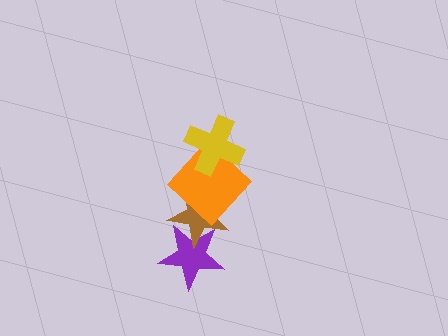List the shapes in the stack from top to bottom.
From top to bottom: the yellow cross, the orange diamond, the brown star, the purple star.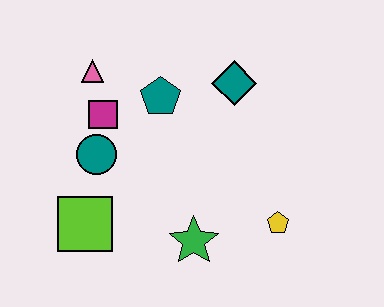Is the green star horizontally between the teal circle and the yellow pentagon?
Yes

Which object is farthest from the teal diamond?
The lime square is farthest from the teal diamond.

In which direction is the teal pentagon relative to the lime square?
The teal pentagon is above the lime square.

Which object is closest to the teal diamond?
The teal pentagon is closest to the teal diamond.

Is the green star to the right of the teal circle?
Yes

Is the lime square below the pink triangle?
Yes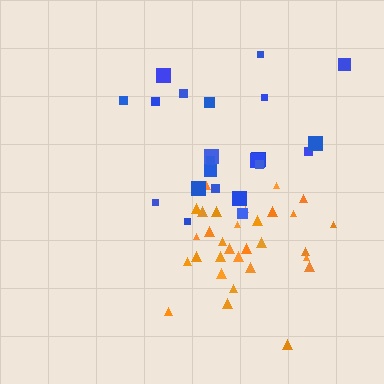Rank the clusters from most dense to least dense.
orange, blue.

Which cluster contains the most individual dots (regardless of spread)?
Orange (32).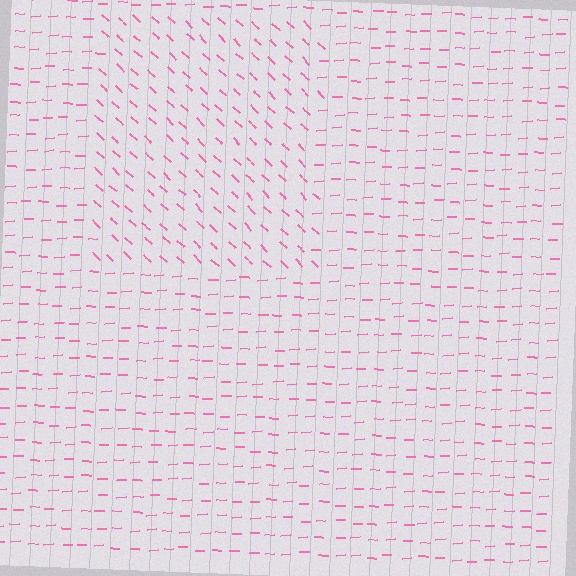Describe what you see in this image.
The image is filled with small pink line segments. A rectangle region in the image has lines oriented differently from the surrounding lines, creating a visible texture boundary.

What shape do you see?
I see a rectangle.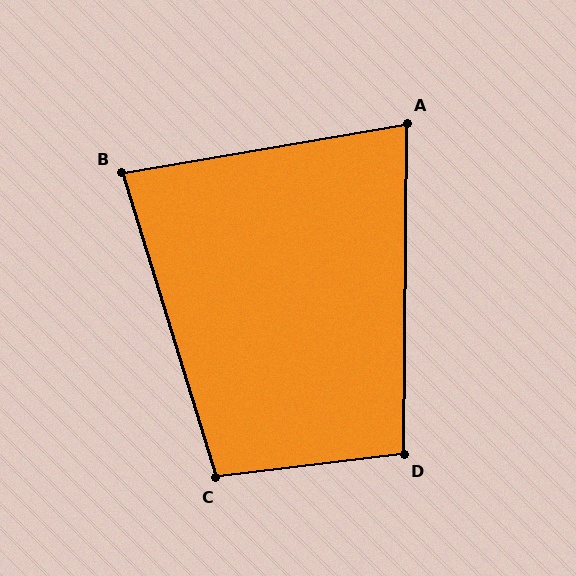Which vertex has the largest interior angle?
C, at approximately 100 degrees.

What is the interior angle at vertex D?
Approximately 98 degrees (obtuse).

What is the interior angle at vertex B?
Approximately 82 degrees (acute).